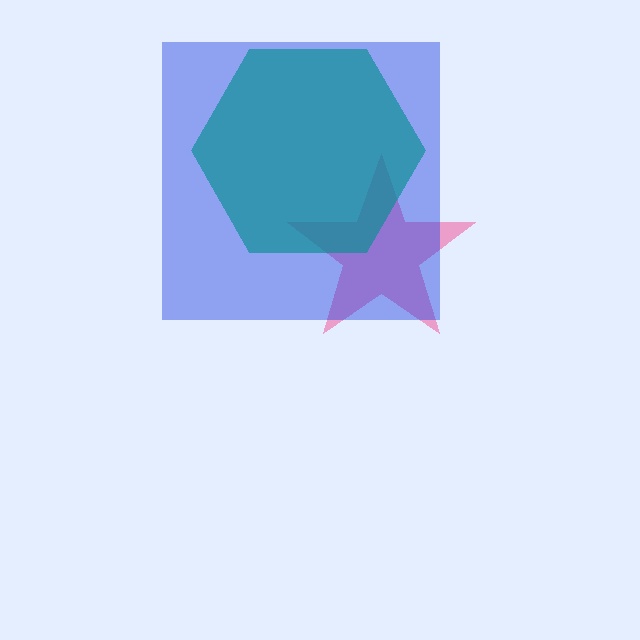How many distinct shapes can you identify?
There are 3 distinct shapes: a pink star, a blue square, a teal hexagon.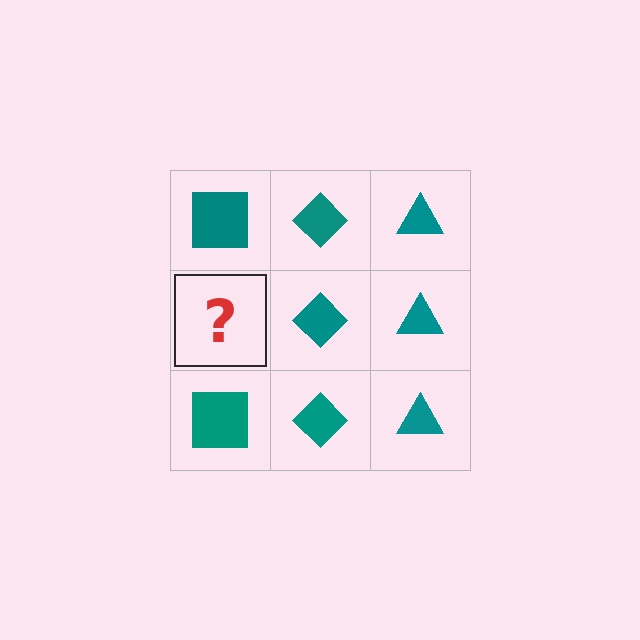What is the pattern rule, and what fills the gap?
The rule is that each column has a consistent shape. The gap should be filled with a teal square.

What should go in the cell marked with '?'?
The missing cell should contain a teal square.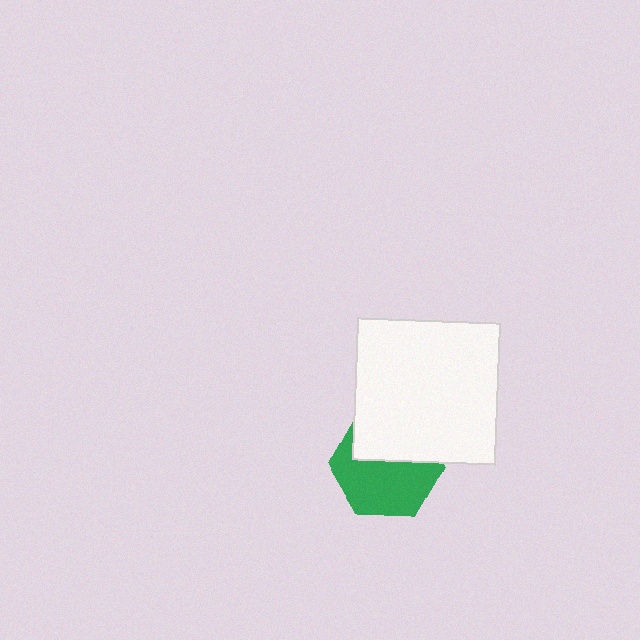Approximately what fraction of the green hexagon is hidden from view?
Roughly 41% of the green hexagon is hidden behind the white square.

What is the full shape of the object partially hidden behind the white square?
The partially hidden object is a green hexagon.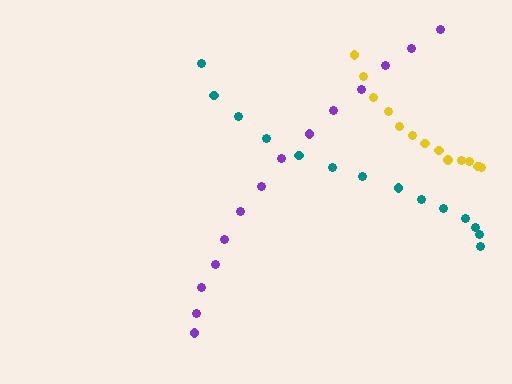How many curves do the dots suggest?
There are 3 distinct paths.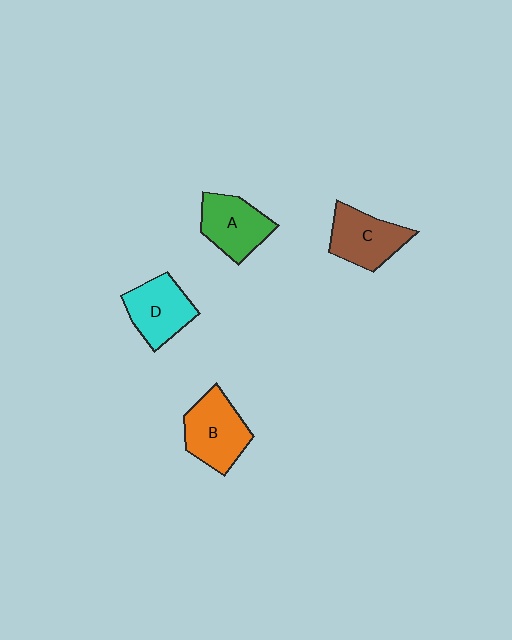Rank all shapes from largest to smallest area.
From largest to smallest: B (orange), C (brown), D (cyan), A (green).